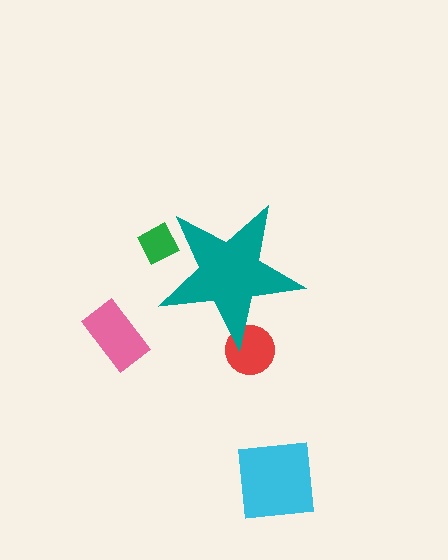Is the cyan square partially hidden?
No, the cyan square is fully visible.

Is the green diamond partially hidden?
Yes, the green diamond is partially hidden behind the teal star.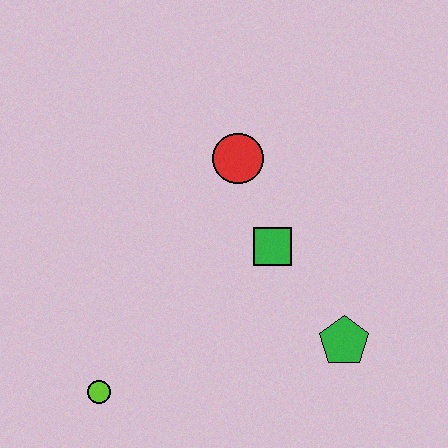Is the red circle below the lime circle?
No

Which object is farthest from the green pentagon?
The lime circle is farthest from the green pentagon.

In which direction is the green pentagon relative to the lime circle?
The green pentagon is to the right of the lime circle.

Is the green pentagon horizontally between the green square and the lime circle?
No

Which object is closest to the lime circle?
The green square is closest to the lime circle.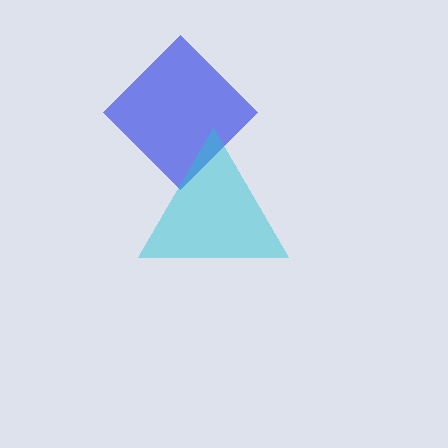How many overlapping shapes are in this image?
There are 2 overlapping shapes in the image.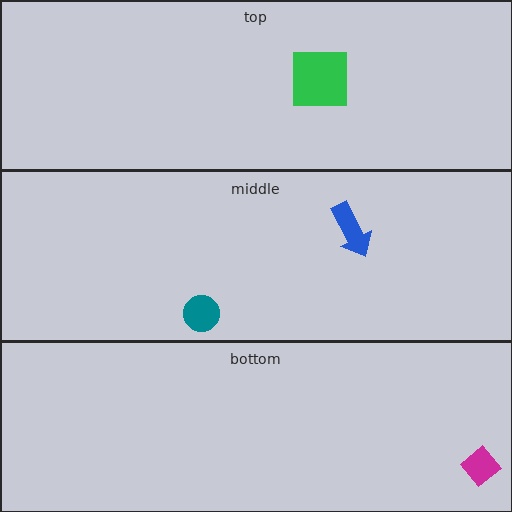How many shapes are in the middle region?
2.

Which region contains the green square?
The top region.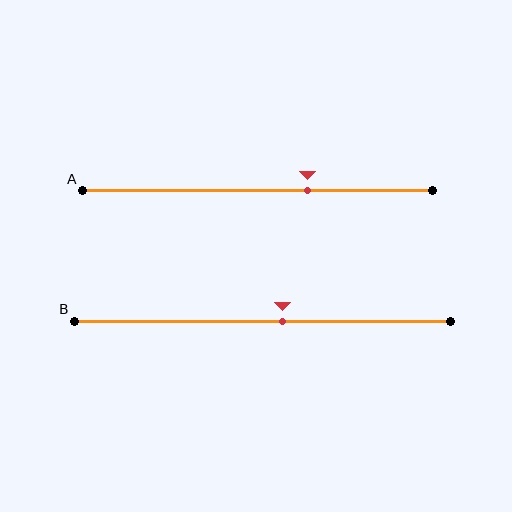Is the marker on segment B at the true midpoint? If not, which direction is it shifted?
No, the marker on segment B is shifted to the right by about 5% of the segment length.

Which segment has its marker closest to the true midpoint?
Segment B has its marker closest to the true midpoint.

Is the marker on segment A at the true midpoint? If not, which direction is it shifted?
No, the marker on segment A is shifted to the right by about 15% of the segment length.